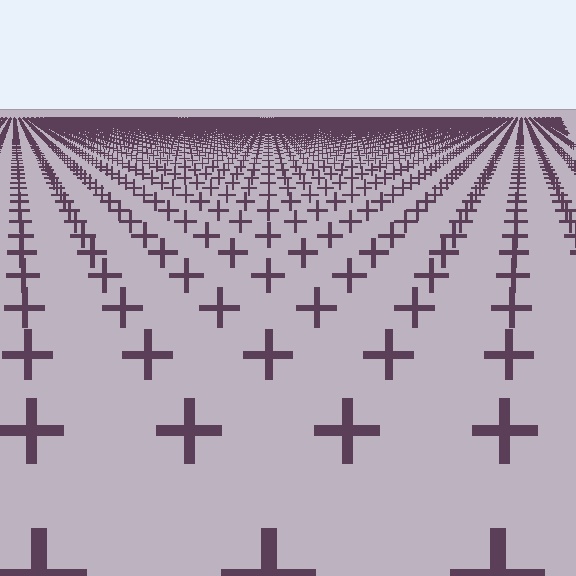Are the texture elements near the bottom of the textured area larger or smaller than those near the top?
Larger. Near the bottom, elements are closer to the viewer and appear at a bigger on-screen size.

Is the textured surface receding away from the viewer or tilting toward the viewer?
The surface is receding away from the viewer. Texture elements get smaller and denser toward the top.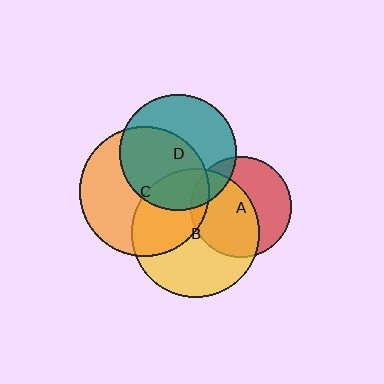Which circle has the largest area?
Circle C (orange).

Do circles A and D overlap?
Yes.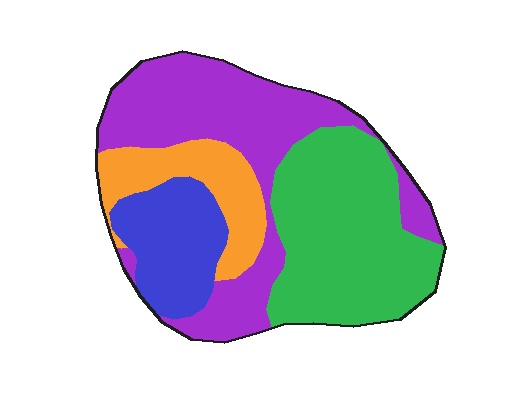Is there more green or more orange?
Green.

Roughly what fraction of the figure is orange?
Orange covers roughly 15% of the figure.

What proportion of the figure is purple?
Purple covers around 35% of the figure.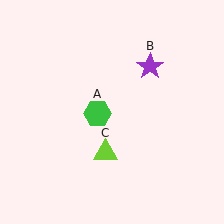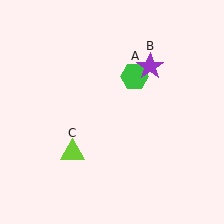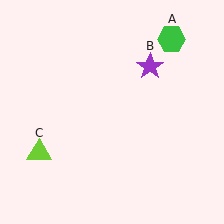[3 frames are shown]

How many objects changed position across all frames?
2 objects changed position: green hexagon (object A), lime triangle (object C).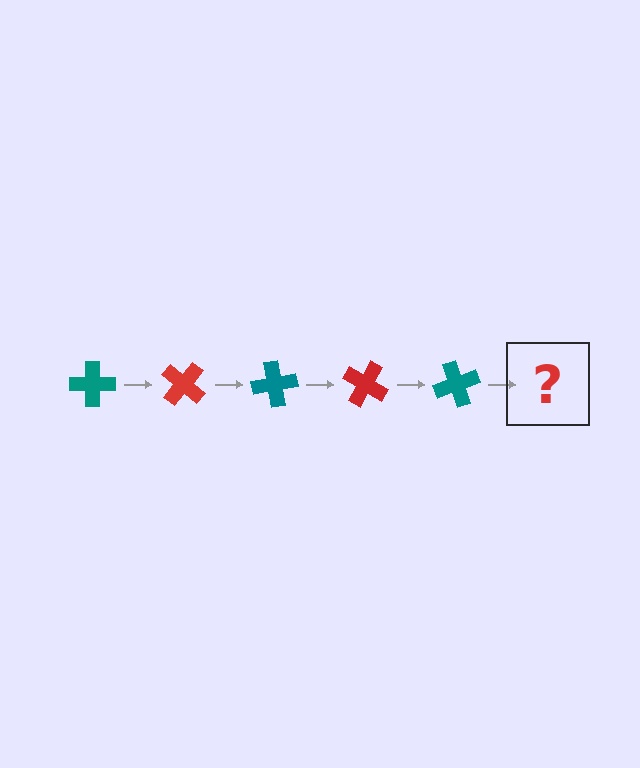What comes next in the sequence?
The next element should be a red cross, rotated 200 degrees from the start.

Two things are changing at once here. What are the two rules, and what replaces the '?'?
The two rules are that it rotates 40 degrees each step and the color cycles through teal and red. The '?' should be a red cross, rotated 200 degrees from the start.